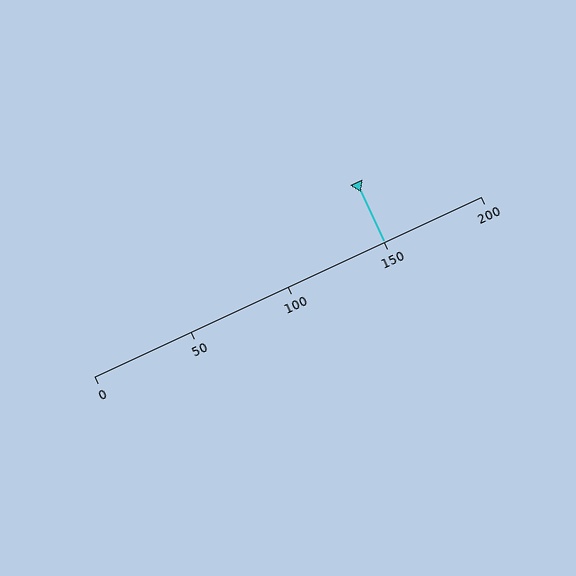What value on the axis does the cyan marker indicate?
The marker indicates approximately 150.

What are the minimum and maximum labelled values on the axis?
The axis runs from 0 to 200.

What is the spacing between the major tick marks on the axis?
The major ticks are spaced 50 apart.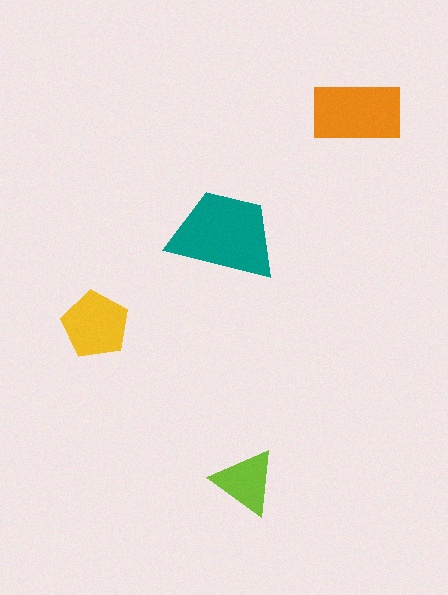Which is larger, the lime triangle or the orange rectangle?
The orange rectangle.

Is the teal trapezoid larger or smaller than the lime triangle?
Larger.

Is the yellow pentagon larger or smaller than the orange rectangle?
Smaller.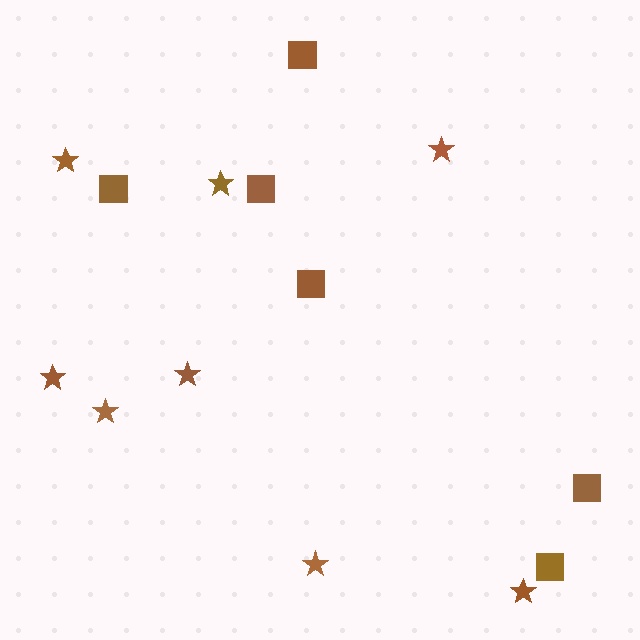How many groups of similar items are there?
There are 2 groups: one group of squares (6) and one group of stars (8).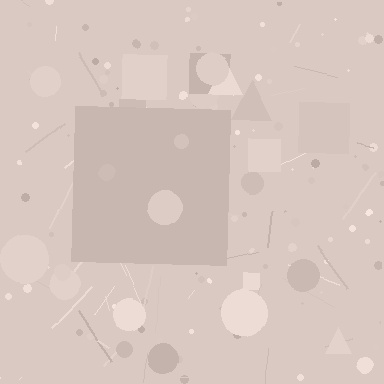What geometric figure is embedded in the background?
A square is embedded in the background.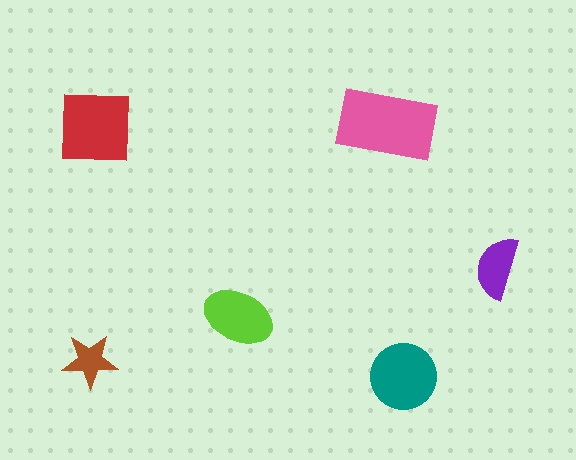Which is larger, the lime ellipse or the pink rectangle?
The pink rectangle.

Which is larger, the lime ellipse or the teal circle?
The teal circle.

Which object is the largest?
The pink rectangle.